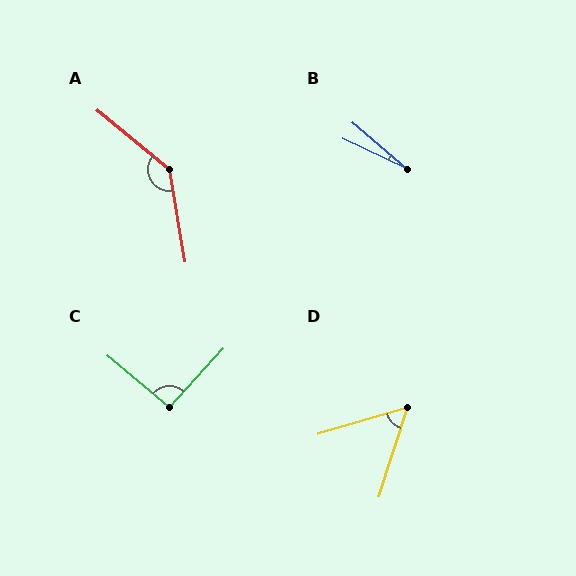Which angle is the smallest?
B, at approximately 15 degrees.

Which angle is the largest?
A, at approximately 139 degrees.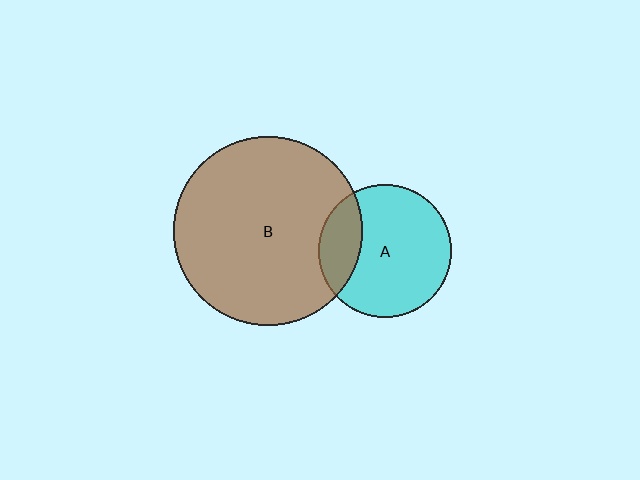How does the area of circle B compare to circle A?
Approximately 2.0 times.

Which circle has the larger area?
Circle B (brown).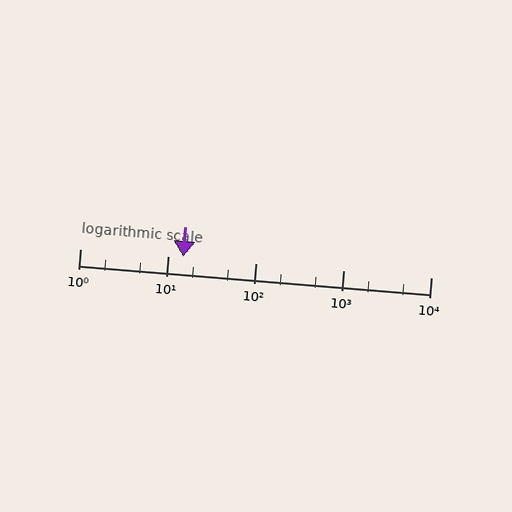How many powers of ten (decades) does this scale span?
The scale spans 4 decades, from 1 to 10000.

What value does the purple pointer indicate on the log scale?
The pointer indicates approximately 15.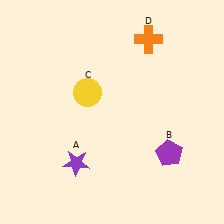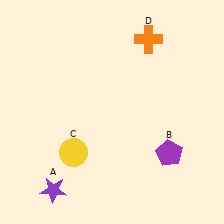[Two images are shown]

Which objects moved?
The objects that moved are: the purple star (A), the yellow circle (C).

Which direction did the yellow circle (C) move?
The yellow circle (C) moved down.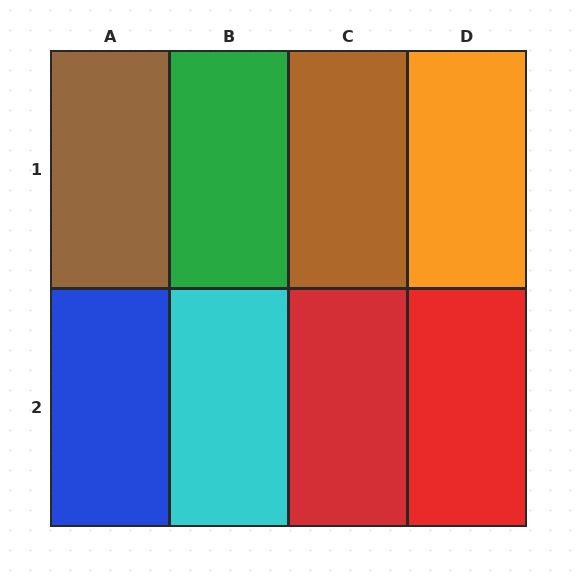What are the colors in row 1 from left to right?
Brown, green, brown, orange.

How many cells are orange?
1 cell is orange.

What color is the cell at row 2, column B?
Cyan.